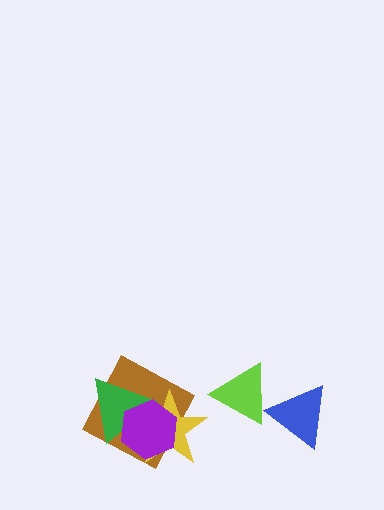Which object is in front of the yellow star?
The purple hexagon is in front of the yellow star.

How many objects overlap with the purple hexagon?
3 objects overlap with the purple hexagon.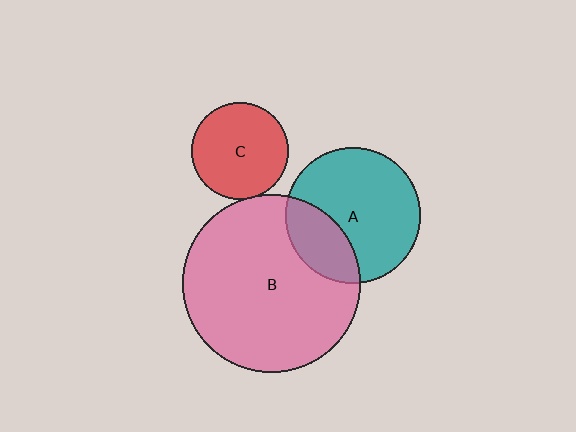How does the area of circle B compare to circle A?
Approximately 1.7 times.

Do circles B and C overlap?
Yes.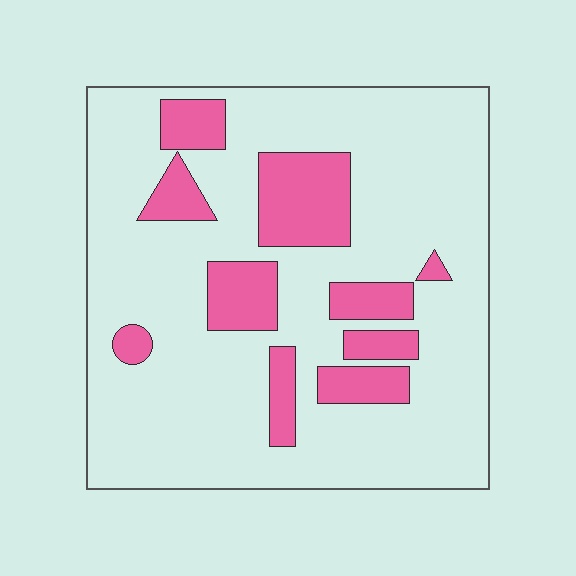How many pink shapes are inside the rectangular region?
10.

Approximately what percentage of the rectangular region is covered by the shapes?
Approximately 20%.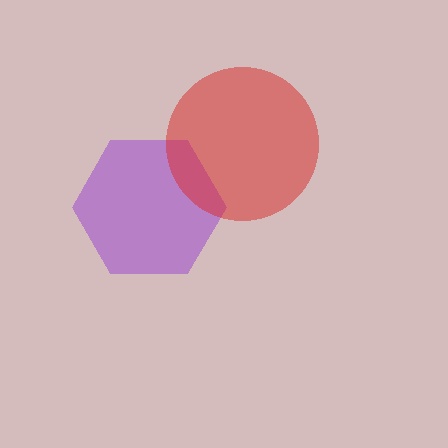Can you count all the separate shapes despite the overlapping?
Yes, there are 2 separate shapes.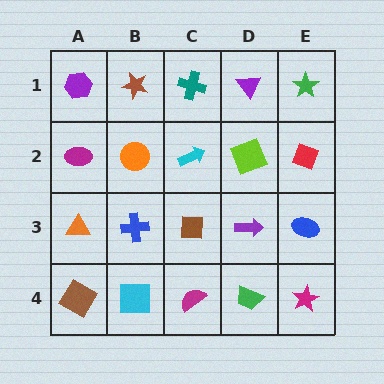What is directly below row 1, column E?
A red diamond.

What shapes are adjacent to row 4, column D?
A purple arrow (row 3, column D), a magenta semicircle (row 4, column C), a magenta star (row 4, column E).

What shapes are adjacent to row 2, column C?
A teal cross (row 1, column C), a brown square (row 3, column C), an orange circle (row 2, column B), a lime square (row 2, column D).